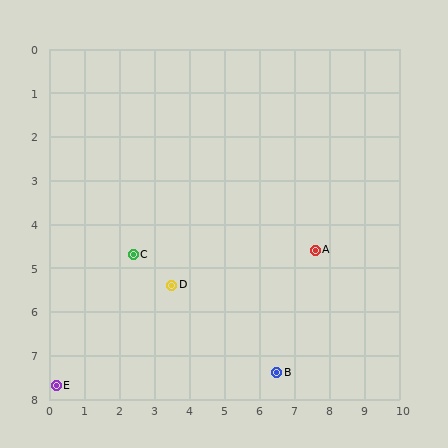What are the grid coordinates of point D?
Point D is at approximately (3.5, 5.4).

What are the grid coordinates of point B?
Point B is at approximately (6.5, 7.4).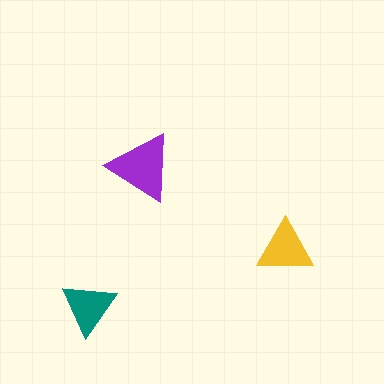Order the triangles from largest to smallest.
the purple one, the yellow one, the teal one.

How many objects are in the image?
There are 3 objects in the image.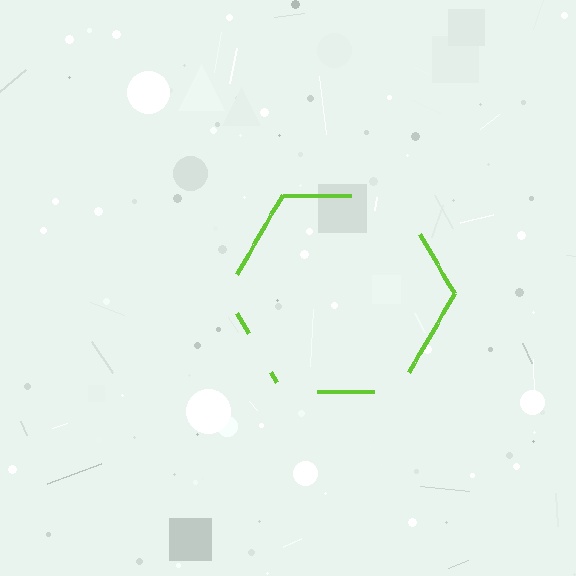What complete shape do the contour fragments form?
The contour fragments form a hexagon.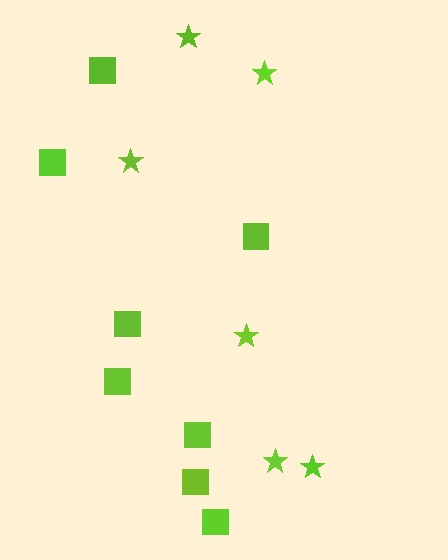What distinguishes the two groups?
There are 2 groups: one group of stars (6) and one group of squares (8).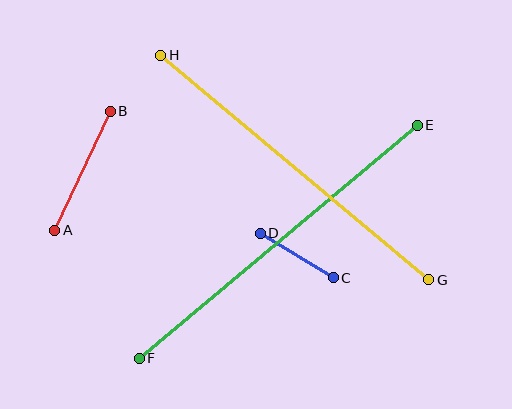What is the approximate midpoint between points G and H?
The midpoint is at approximately (295, 167) pixels.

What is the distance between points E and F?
The distance is approximately 362 pixels.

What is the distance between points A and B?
The distance is approximately 131 pixels.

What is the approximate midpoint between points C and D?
The midpoint is at approximately (297, 256) pixels.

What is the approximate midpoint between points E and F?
The midpoint is at approximately (278, 242) pixels.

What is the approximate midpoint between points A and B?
The midpoint is at approximately (82, 171) pixels.